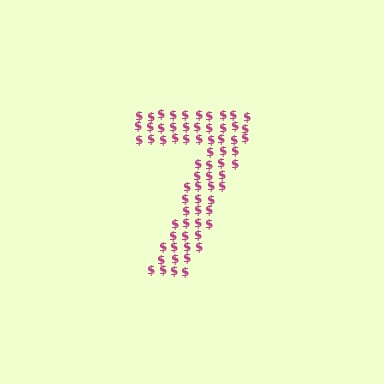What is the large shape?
The large shape is the digit 7.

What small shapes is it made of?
It is made of small dollar signs.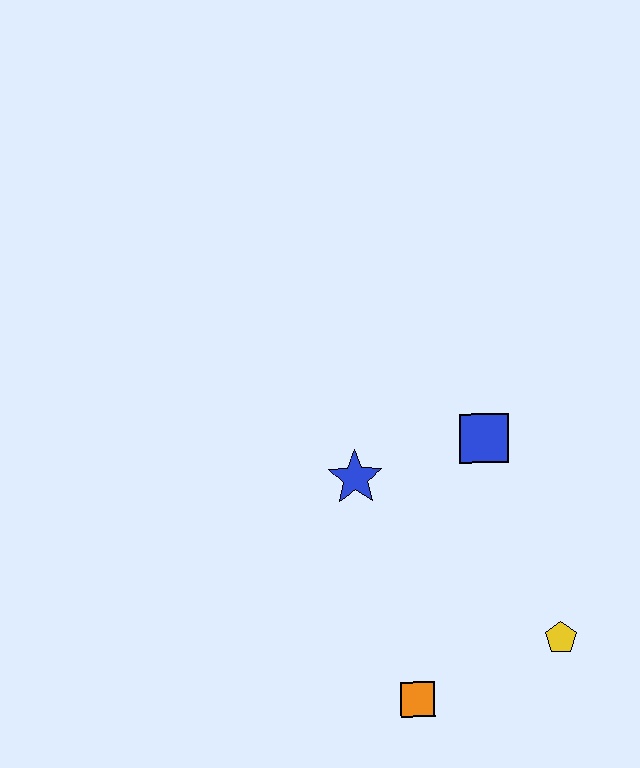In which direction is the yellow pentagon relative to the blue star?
The yellow pentagon is to the right of the blue star.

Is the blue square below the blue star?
No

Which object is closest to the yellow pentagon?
The orange square is closest to the yellow pentagon.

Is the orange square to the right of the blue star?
Yes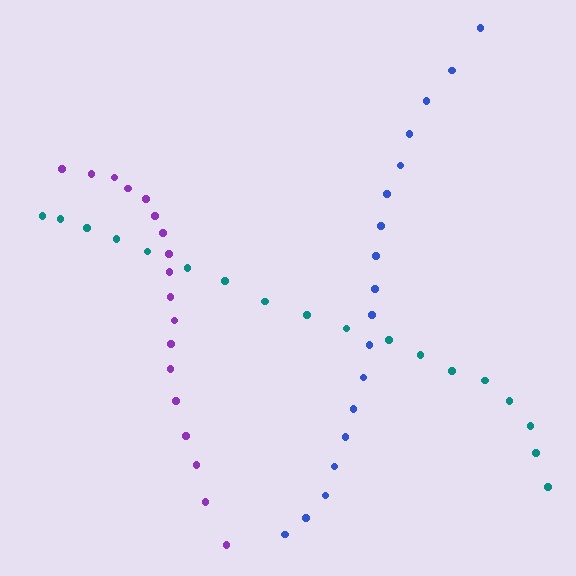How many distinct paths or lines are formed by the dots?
There are 3 distinct paths.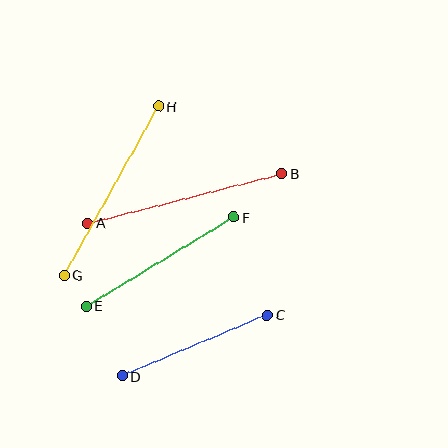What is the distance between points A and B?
The distance is approximately 200 pixels.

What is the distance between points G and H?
The distance is approximately 194 pixels.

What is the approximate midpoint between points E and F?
The midpoint is at approximately (160, 262) pixels.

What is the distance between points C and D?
The distance is approximately 157 pixels.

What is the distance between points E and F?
The distance is approximately 173 pixels.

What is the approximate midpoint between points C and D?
The midpoint is at approximately (195, 346) pixels.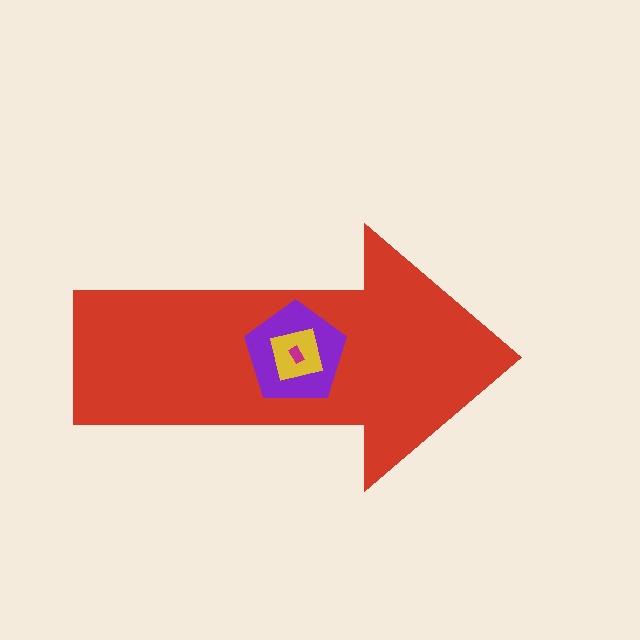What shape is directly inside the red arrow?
The purple pentagon.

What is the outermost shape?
The red arrow.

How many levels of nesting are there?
4.